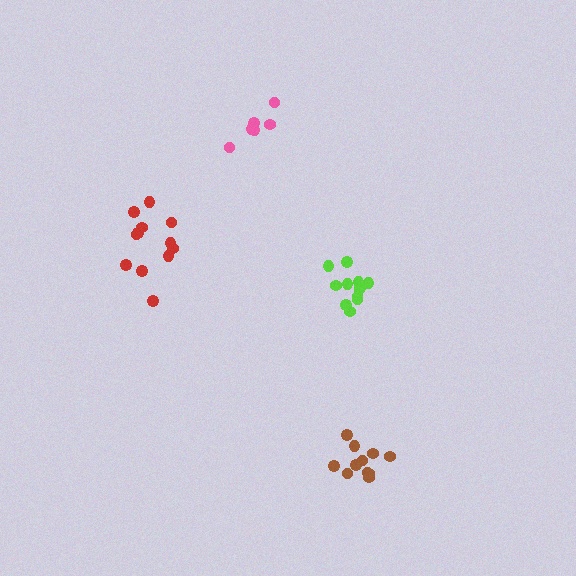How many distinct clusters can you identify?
There are 4 distinct clusters.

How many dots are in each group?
Group 1: 6 dots, Group 2: 12 dots, Group 3: 12 dots, Group 4: 11 dots (41 total).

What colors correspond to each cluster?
The clusters are colored: pink, lime, red, brown.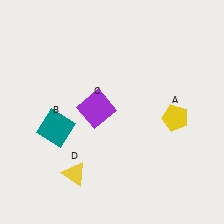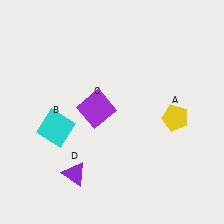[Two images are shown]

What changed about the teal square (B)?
In Image 1, B is teal. In Image 2, it changed to cyan.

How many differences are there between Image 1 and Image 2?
There are 2 differences between the two images.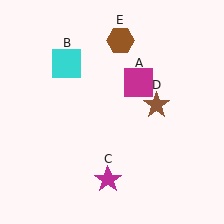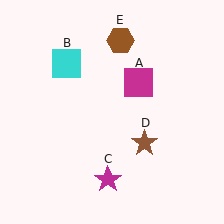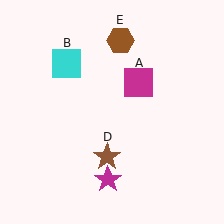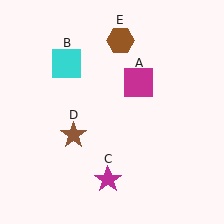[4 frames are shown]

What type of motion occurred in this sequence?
The brown star (object D) rotated clockwise around the center of the scene.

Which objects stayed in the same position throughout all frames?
Magenta square (object A) and cyan square (object B) and magenta star (object C) and brown hexagon (object E) remained stationary.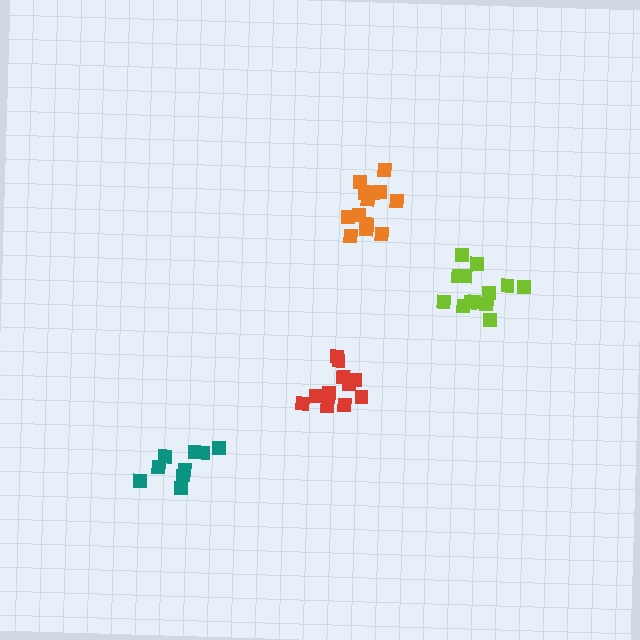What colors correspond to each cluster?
The clusters are colored: orange, red, teal, lime.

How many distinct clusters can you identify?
There are 4 distinct clusters.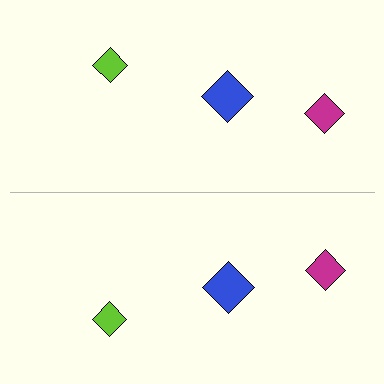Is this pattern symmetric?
Yes, this pattern has bilateral (reflection) symmetry.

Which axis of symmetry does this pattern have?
The pattern has a horizontal axis of symmetry running through the center of the image.